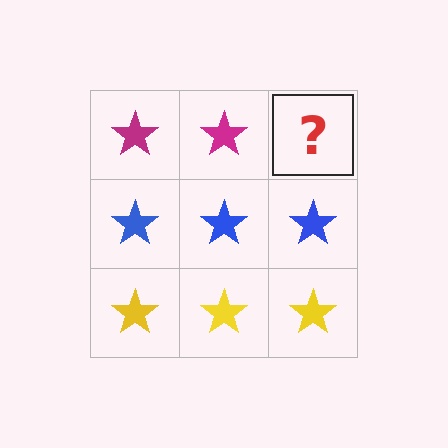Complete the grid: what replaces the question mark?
The question mark should be replaced with a magenta star.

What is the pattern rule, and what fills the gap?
The rule is that each row has a consistent color. The gap should be filled with a magenta star.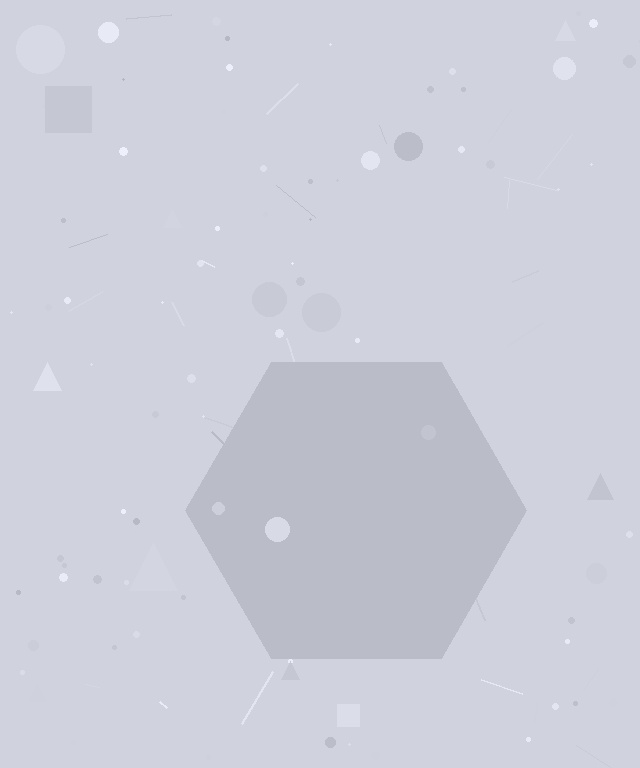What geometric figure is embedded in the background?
A hexagon is embedded in the background.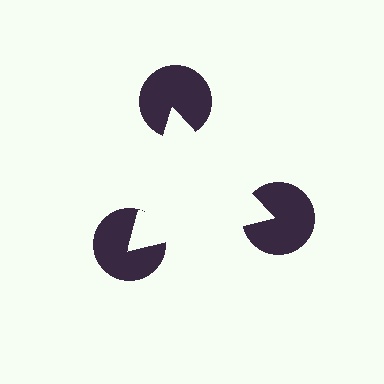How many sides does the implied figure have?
3 sides.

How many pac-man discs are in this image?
There are 3 — one at each vertex of the illusory triangle.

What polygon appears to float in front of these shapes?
An illusory triangle — its edges are inferred from the aligned wedge cuts in the pac-man discs, not physically drawn.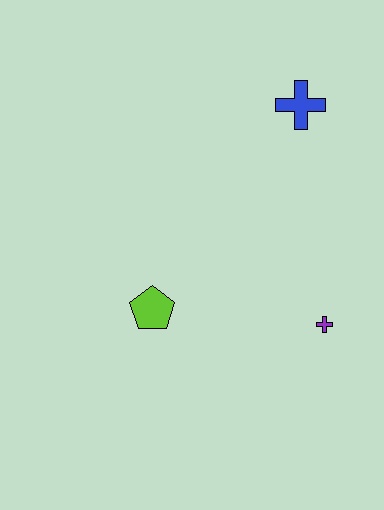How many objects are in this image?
There are 3 objects.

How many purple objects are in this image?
There is 1 purple object.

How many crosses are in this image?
There are 2 crosses.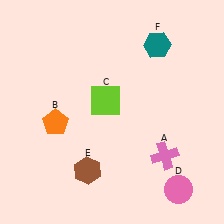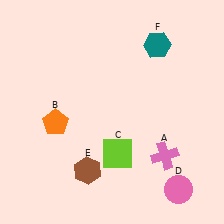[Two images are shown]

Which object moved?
The lime square (C) moved down.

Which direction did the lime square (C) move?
The lime square (C) moved down.